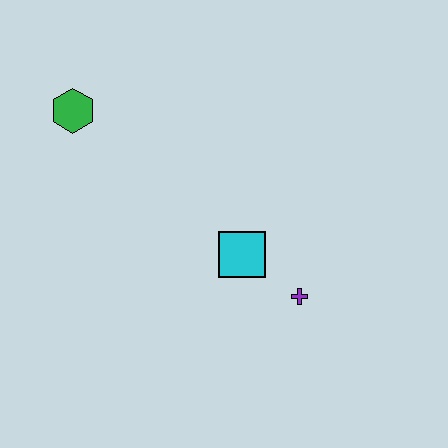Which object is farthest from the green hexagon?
The purple cross is farthest from the green hexagon.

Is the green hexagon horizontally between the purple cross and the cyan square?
No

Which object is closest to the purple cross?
The cyan square is closest to the purple cross.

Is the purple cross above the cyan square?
No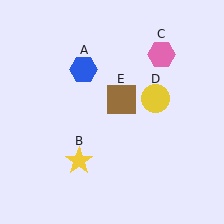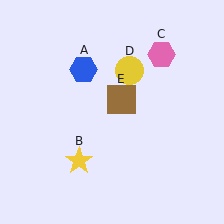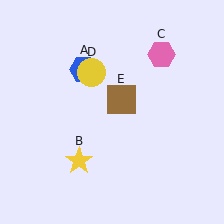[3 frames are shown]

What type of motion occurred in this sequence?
The yellow circle (object D) rotated counterclockwise around the center of the scene.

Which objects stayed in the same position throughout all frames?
Blue hexagon (object A) and yellow star (object B) and pink hexagon (object C) and brown square (object E) remained stationary.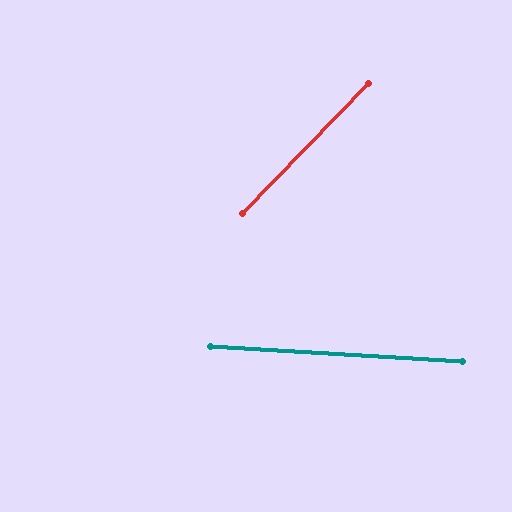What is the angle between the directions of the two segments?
Approximately 49 degrees.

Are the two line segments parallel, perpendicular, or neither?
Neither parallel nor perpendicular — they differ by about 49°.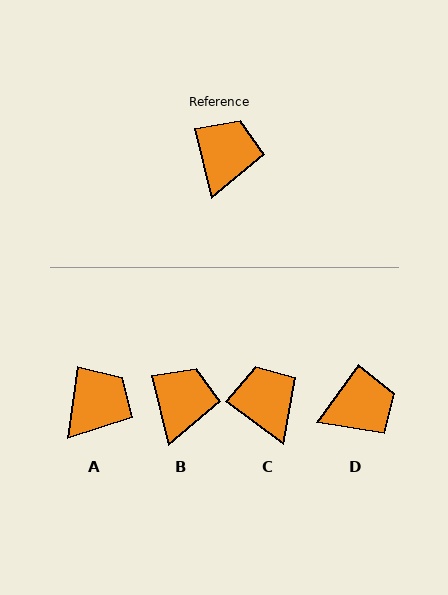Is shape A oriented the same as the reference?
No, it is off by about 22 degrees.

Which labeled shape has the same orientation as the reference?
B.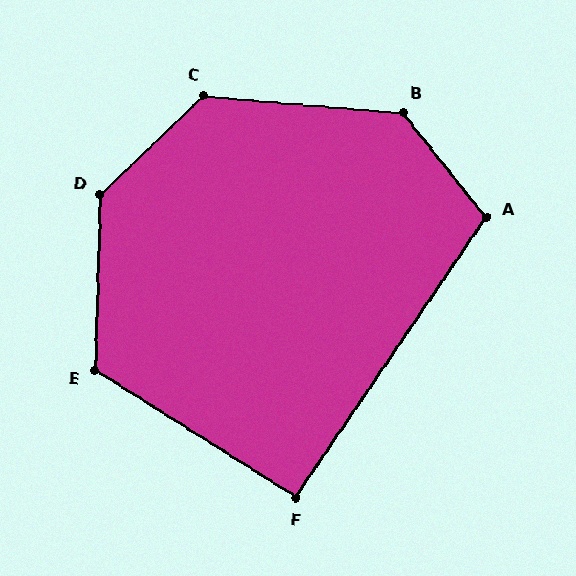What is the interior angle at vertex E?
Approximately 121 degrees (obtuse).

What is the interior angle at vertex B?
Approximately 133 degrees (obtuse).